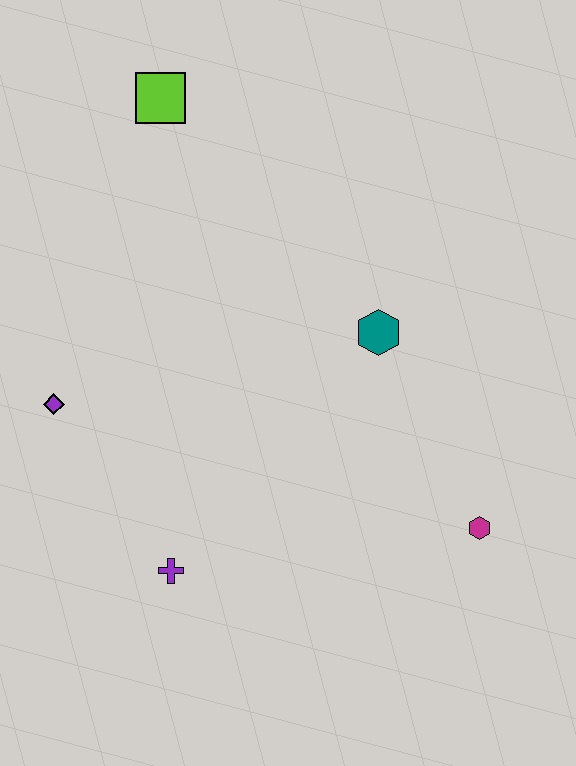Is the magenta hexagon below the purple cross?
No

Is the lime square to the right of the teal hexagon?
No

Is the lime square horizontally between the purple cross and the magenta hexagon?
No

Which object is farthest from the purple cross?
The lime square is farthest from the purple cross.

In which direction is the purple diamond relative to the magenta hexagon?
The purple diamond is to the left of the magenta hexagon.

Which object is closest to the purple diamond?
The purple cross is closest to the purple diamond.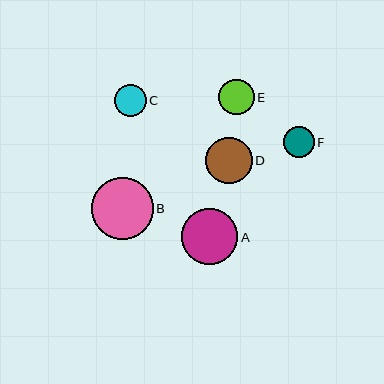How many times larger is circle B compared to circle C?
Circle B is approximately 1.9 times the size of circle C.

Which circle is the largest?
Circle B is the largest with a size of approximately 62 pixels.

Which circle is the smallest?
Circle F is the smallest with a size of approximately 31 pixels.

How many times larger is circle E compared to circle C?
Circle E is approximately 1.1 times the size of circle C.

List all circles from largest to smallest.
From largest to smallest: B, A, D, E, C, F.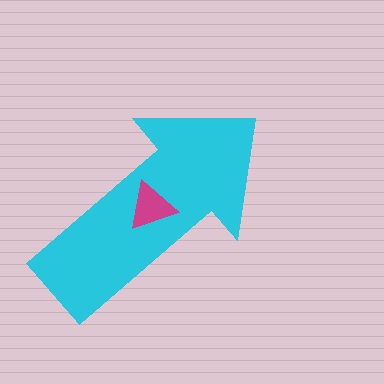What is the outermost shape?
The cyan arrow.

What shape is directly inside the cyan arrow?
The magenta triangle.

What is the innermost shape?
The magenta triangle.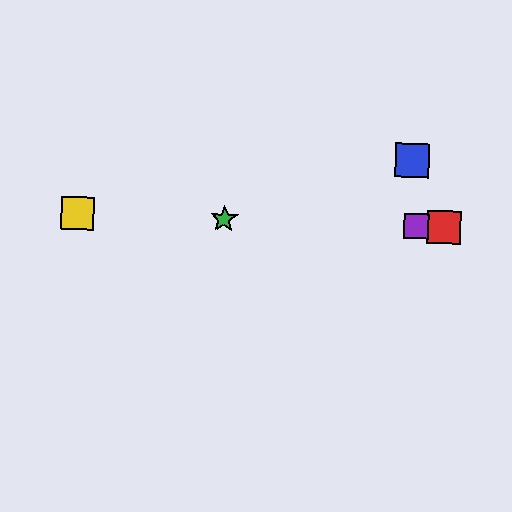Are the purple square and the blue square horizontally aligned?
No, the purple square is at y≈226 and the blue square is at y≈160.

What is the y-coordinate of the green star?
The green star is at y≈219.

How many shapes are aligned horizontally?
4 shapes (the red square, the green star, the yellow square, the purple square) are aligned horizontally.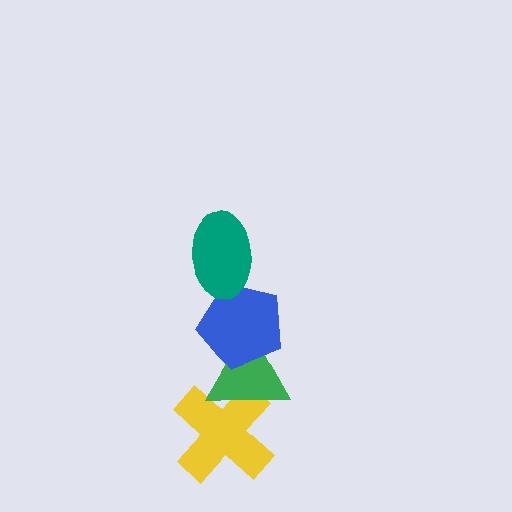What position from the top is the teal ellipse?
The teal ellipse is 1st from the top.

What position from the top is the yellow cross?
The yellow cross is 4th from the top.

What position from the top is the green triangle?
The green triangle is 3rd from the top.